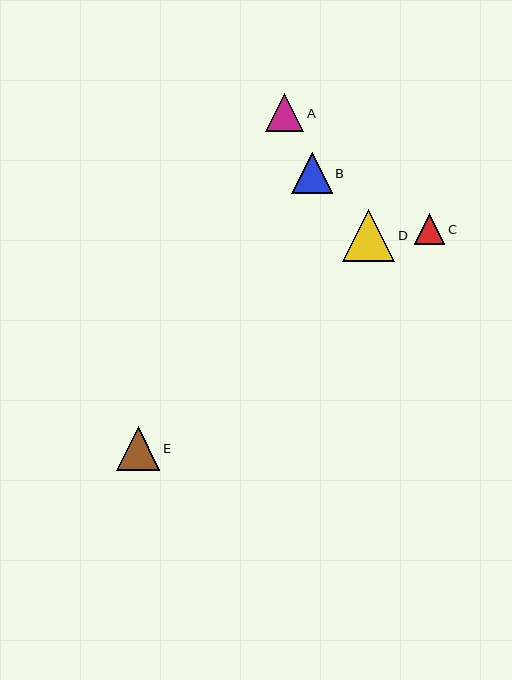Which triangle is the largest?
Triangle D is the largest with a size of approximately 53 pixels.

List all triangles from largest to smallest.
From largest to smallest: D, E, B, A, C.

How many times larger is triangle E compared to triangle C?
Triangle E is approximately 1.4 times the size of triangle C.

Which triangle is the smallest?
Triangle C is the smallest with a size of approximately 31 pixels.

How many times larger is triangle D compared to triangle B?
Triangle D is approximately 1.3 times the size of triangle B.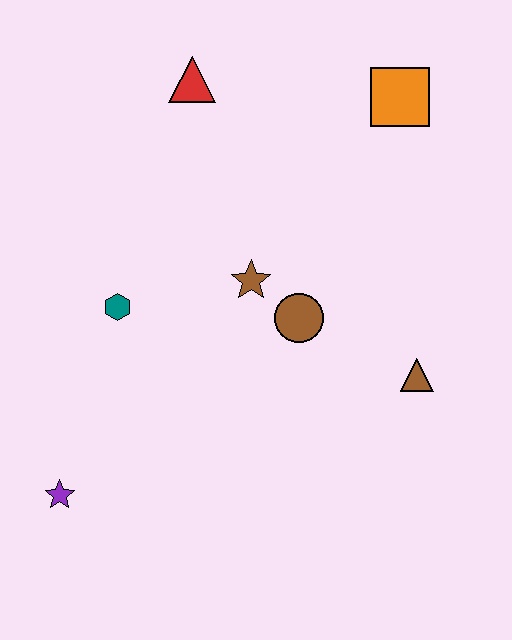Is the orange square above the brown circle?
Yes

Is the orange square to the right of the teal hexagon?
Yes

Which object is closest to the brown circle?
The brown star is closest to the brown circle.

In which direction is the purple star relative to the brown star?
The purple star is below the brown star.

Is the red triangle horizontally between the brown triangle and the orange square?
No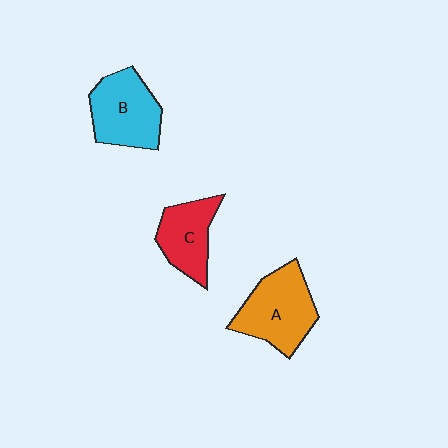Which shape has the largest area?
Shape A (orange).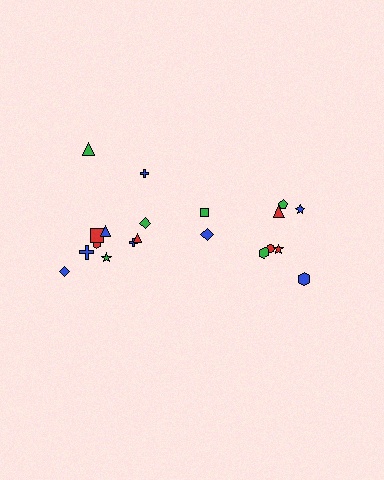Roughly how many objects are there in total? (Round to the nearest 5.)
Roughly 20 objects in total.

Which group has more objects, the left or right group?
The left group.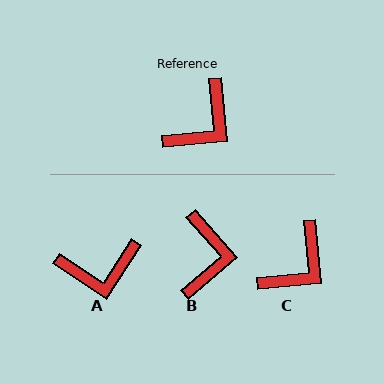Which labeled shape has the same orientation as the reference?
C.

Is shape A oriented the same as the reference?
No, it is off by about 39 degrees.